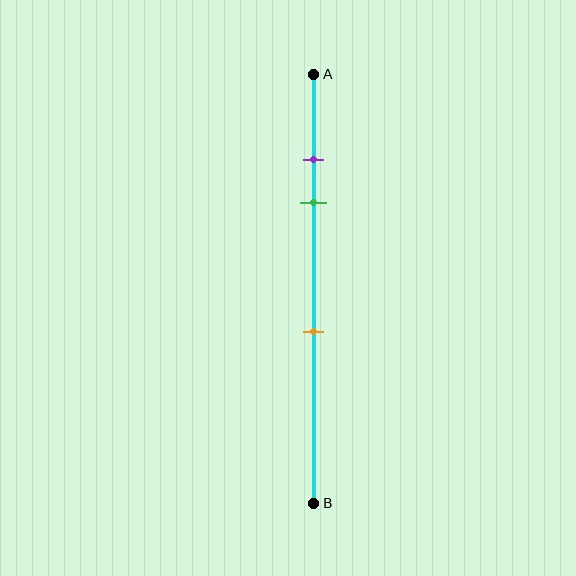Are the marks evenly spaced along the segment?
No, the marks are not evenly spaced.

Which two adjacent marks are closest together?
The purple and green marks are the closest adjacent pair.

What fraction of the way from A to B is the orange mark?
The orange mark is approximately 60% (0.6) of the way from A to B.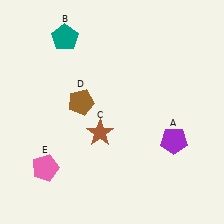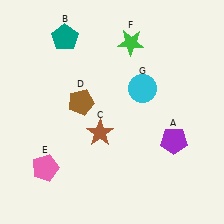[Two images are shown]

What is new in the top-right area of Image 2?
A cyan circle (G) was added in the top-right area of Image 2.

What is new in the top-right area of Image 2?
A green star (F) was added in the top-right area of Image 2.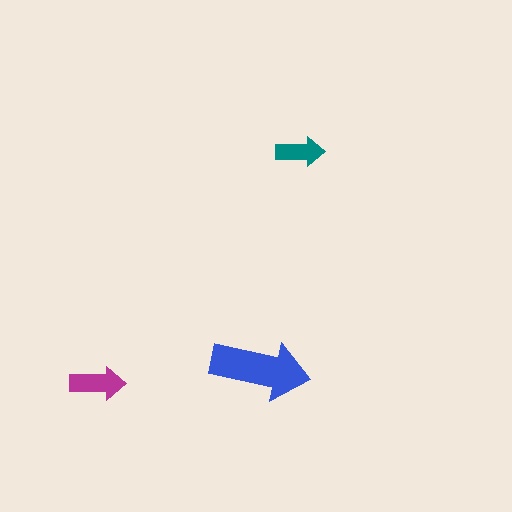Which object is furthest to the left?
The magenta arrow is leftmost.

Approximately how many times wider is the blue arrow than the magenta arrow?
About 2 times wider.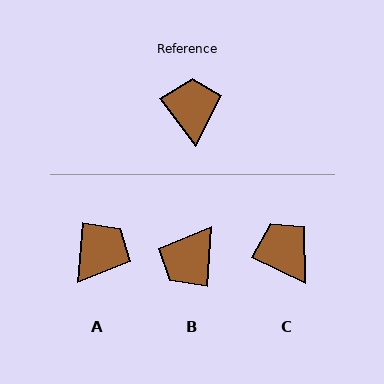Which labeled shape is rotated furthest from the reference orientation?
B, about 140 degrees away.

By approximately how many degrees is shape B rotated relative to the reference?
Approximately 140 degrees counter-clockwise.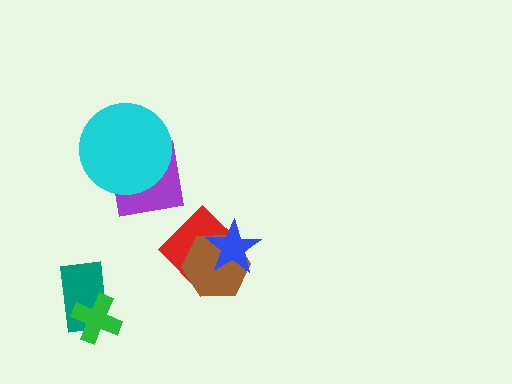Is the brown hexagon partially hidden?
Yes, it is partially covered by another shape.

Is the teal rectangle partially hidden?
Yes, it is partially covered by another shape.